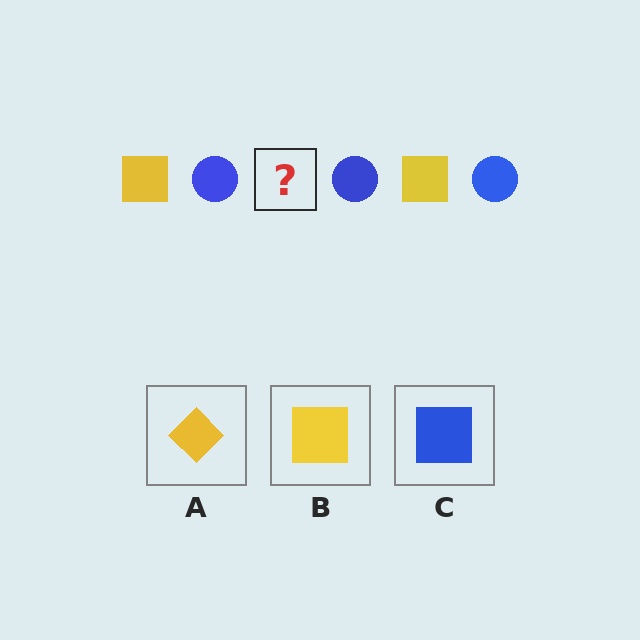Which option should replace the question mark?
Option B.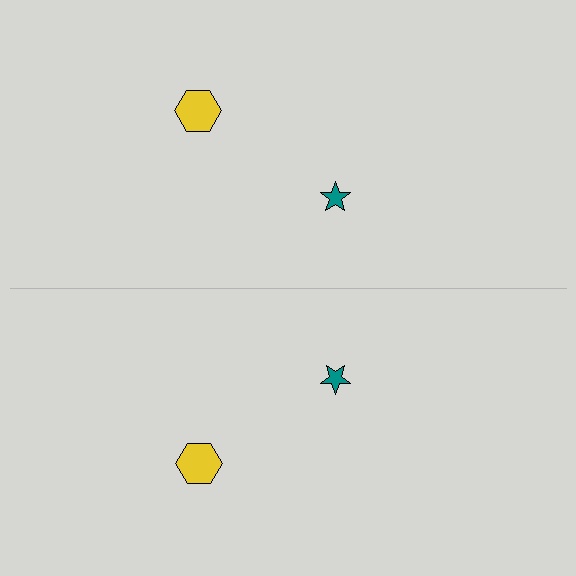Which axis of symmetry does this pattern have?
The pattern has a horizontal axis of symmetry running through the center of the image.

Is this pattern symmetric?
Yes, this pattern has bilateral (reflection) symmetry.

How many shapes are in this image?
There are 4 shapes in this image.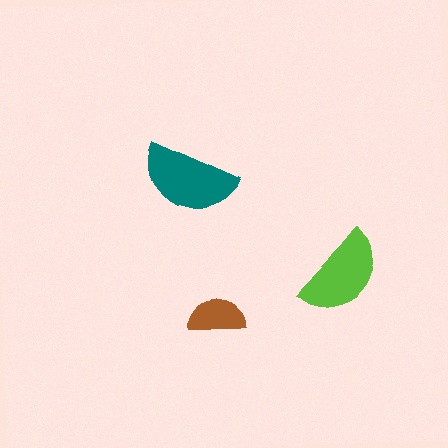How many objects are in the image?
There are 3 objects in the image.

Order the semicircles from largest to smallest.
the teal one, the lime one, the brown one.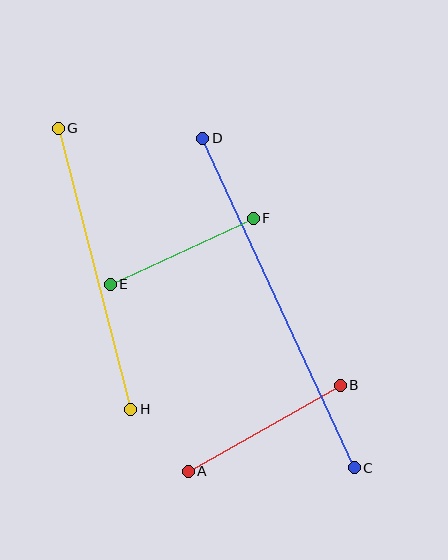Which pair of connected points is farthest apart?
Points C and D are farthest apart.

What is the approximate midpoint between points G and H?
The midpoint is at approximately (94, 269) pixels.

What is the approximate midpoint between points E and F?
The midpoint is at approximately (182, 251) pixels.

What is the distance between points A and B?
The distance is approximately 175 pixels.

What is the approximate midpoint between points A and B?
The midpoint is at approximately (264, 428) pixels.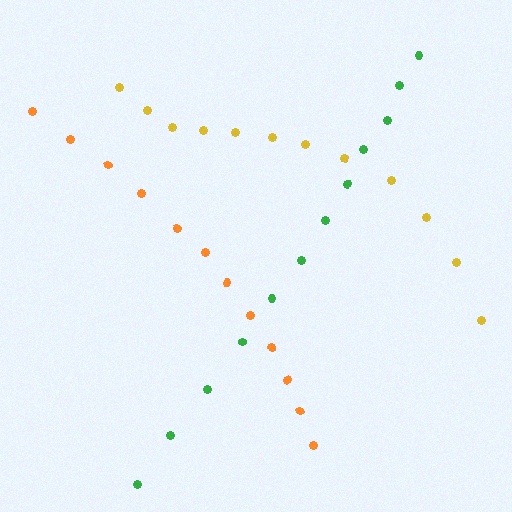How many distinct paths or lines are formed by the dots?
There are 3 distinct paths.